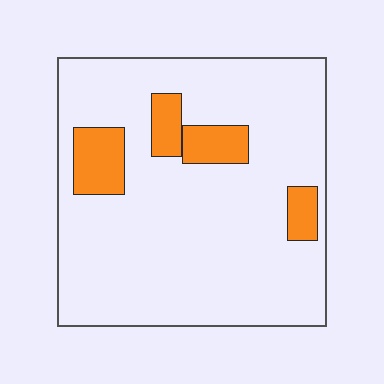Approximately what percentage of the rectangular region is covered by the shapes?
Approximately 15%.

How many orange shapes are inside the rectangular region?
4.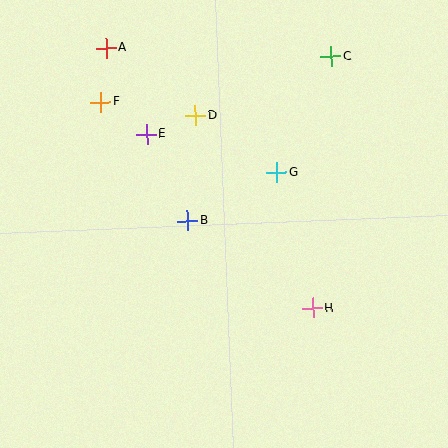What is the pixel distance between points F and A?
The distance between F and A is 55 pixels.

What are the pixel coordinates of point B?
Point B is at (188, 220).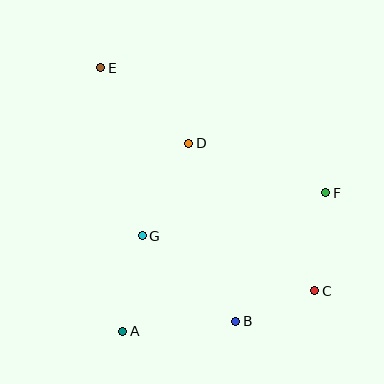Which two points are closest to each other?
Points B and C are closest to each other.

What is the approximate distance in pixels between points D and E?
The distance between D and E is approximately 116 pixels.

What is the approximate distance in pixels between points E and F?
The distance between E and F is approximately 257 pixels.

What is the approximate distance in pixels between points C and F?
The distance between C and F is approximately 99 pixels.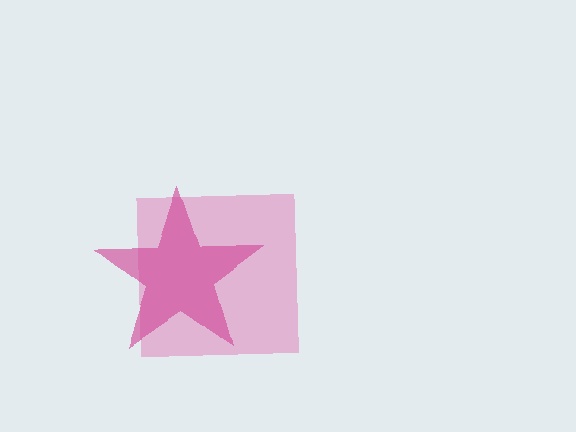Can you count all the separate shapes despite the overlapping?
Yes, there are 2 separate shapes.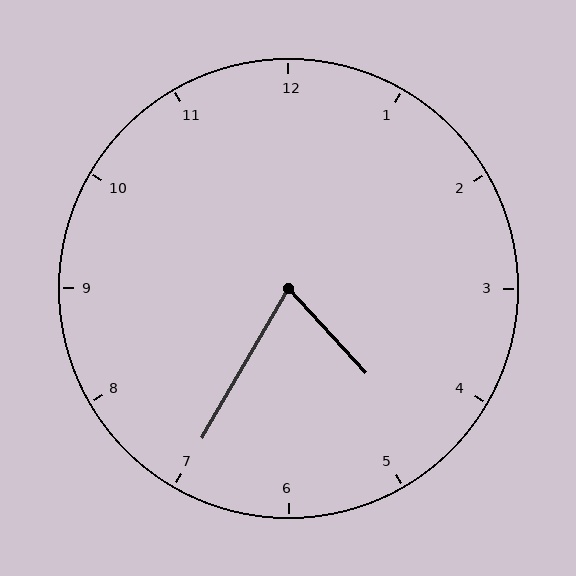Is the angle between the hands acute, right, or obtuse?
It is acute.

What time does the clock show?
4:35.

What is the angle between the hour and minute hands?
Approximately 72 degrees.